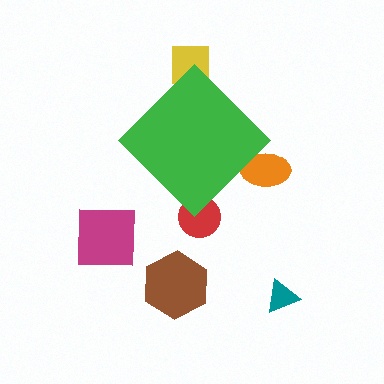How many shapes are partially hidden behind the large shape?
3 shapes are partially hidden.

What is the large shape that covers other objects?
A green diamond.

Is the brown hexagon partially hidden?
No, the brown hexagon is fully visible.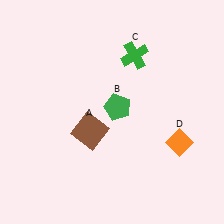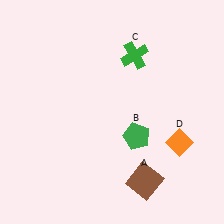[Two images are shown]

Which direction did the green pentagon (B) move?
The green pentagon (B) moved down.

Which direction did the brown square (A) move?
The brown square (A) moved right.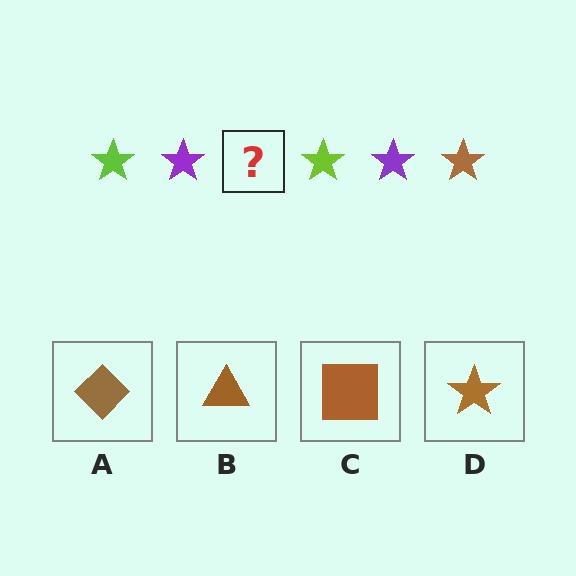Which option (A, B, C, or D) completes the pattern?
D.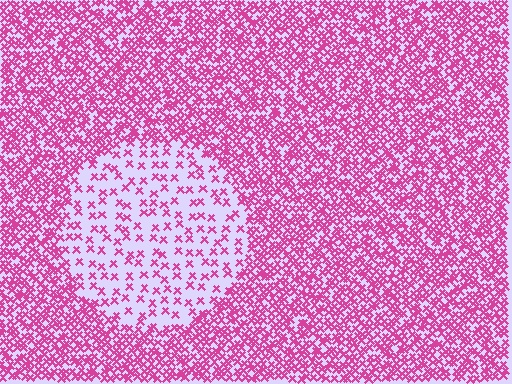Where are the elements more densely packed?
The elements are more densely packed outside the circle boundary.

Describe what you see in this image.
The image contains small magenta elements arranged at two different densities. A circle-shaped region is visible where the elements are less densely packed than the surrounding area.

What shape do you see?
I see a circle.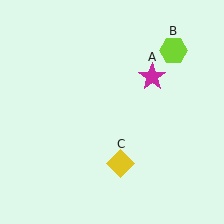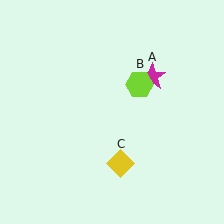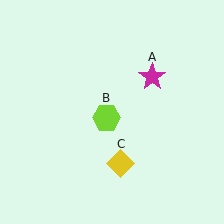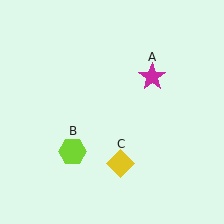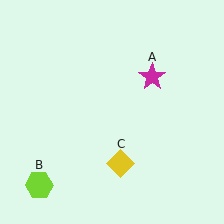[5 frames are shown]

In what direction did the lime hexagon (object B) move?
The lime hexagon (object B) moved down and to the left.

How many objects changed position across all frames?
1 object changed position: lime hexagon (object B).